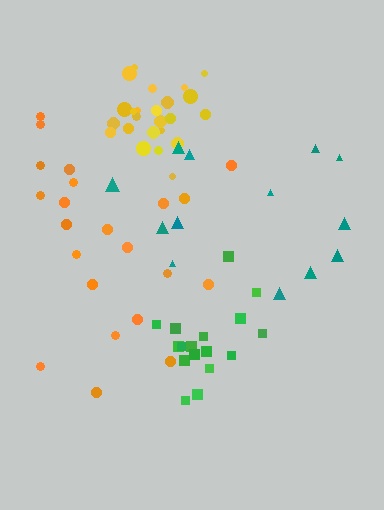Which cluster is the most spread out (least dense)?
Teal.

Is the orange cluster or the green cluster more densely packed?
Green.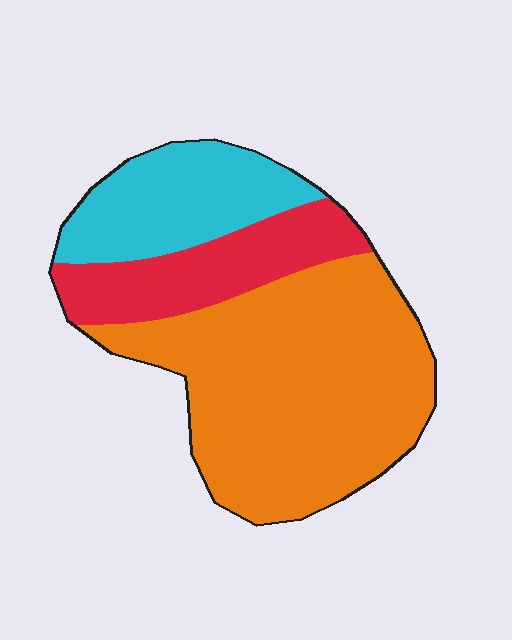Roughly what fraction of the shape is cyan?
Cyan covers around 20% of the shape.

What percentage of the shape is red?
Red takes up about one fifth (1/5) of the shape.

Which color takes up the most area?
Orange, at roughly 60%.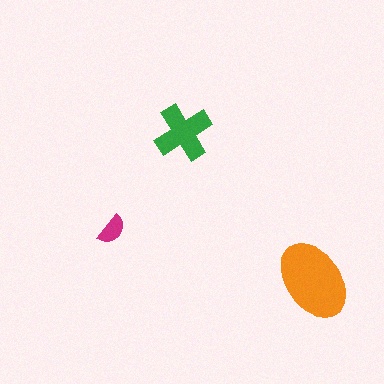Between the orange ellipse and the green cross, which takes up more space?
The orange ellipse.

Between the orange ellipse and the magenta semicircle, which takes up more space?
The orange ellipse.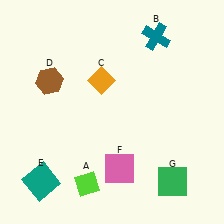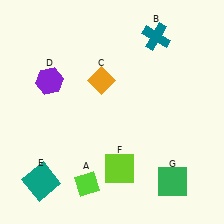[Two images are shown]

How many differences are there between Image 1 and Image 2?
There are 2 differences between the two images.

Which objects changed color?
D changed from brown to purple. F changed from pink to lime.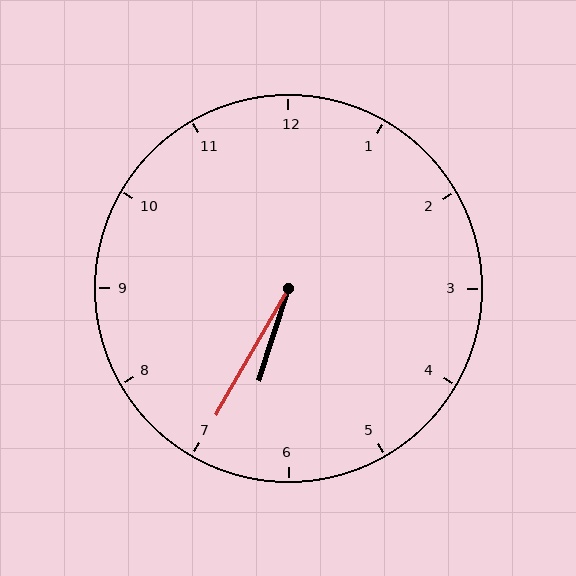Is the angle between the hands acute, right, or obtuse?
It is acute.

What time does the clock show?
6:35.